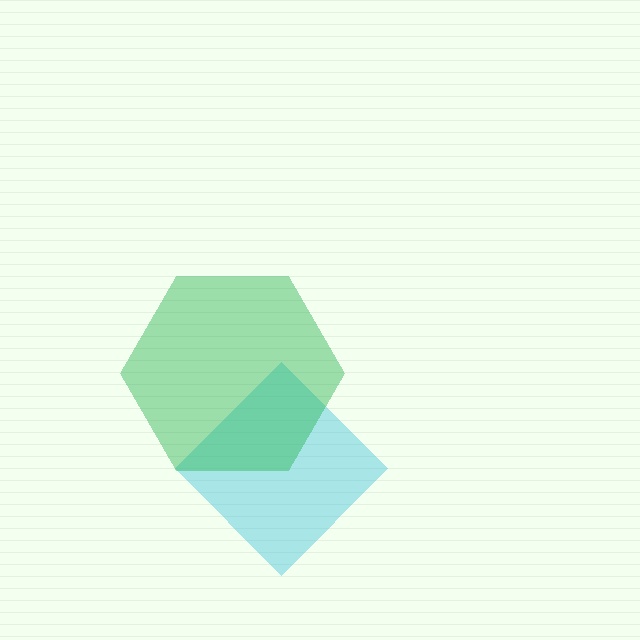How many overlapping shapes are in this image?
There are 2 overlapping shapes in the image.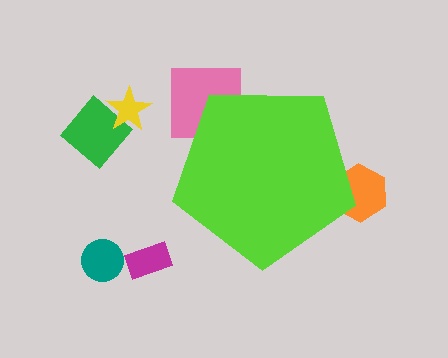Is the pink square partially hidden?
Yes, the pink square is partially hidden behind the lime pentagon.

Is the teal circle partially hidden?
No, the teal circle is fully visible.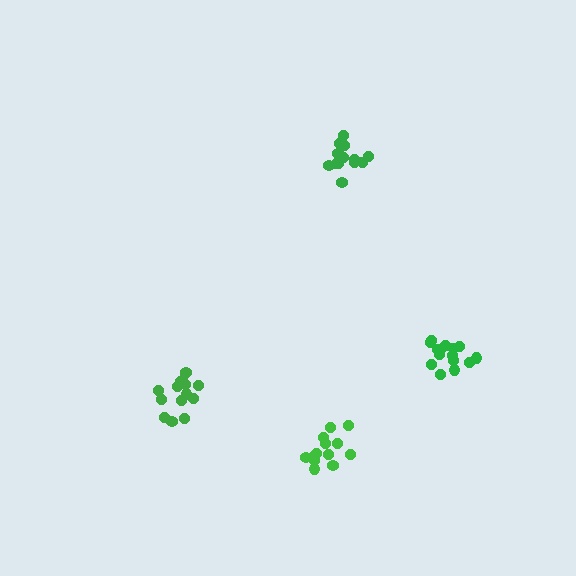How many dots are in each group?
Group 1: 15 dots, Group 2: 14 dots, Group 3: 13 dots, Group 4: 13 dots (55 total).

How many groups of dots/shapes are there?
There are 4 groups.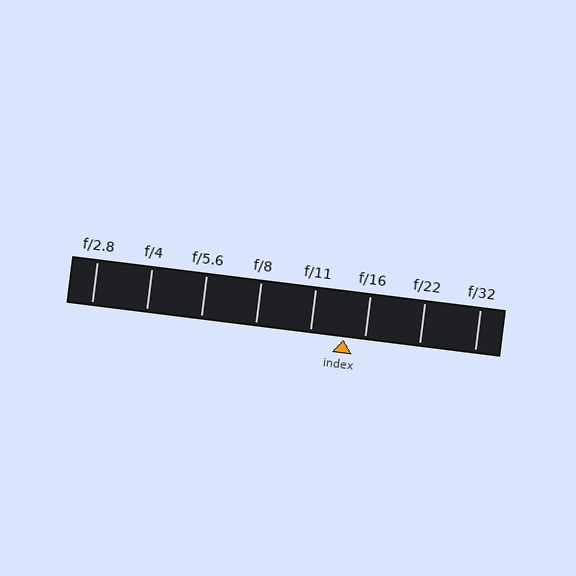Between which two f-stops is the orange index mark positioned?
The index mark is between f/11 and f/16.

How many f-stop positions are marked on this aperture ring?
There are 8 f-stop positions marked.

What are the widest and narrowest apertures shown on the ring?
The widest aperture shown is f/2.8 and the narrowest is f/32.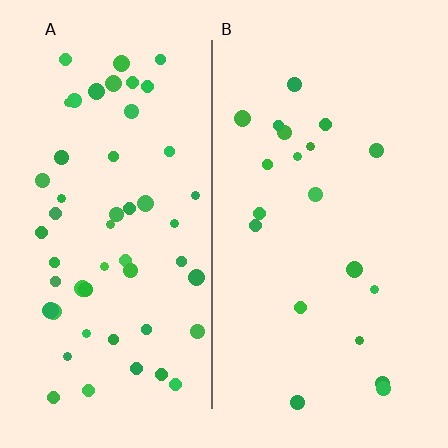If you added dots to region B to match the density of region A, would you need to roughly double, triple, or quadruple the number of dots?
Approximately triple.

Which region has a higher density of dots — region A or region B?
A (the left).